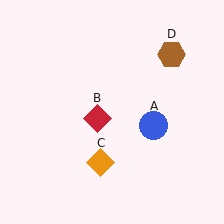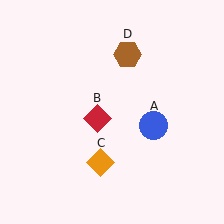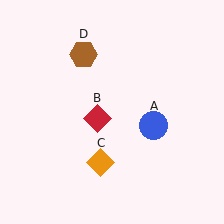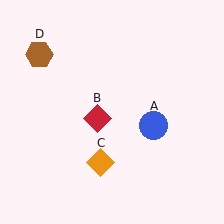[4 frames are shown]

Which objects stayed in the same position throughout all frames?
Blue circle (object A) and red diamond (object B) and orange diamond (object C) remained stationary.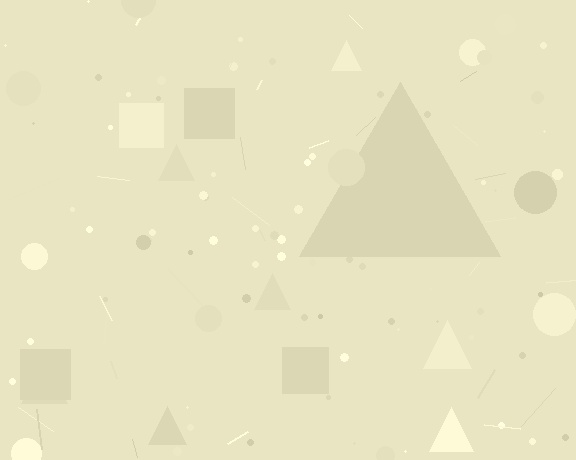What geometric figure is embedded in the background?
A triangle is embedded in the background.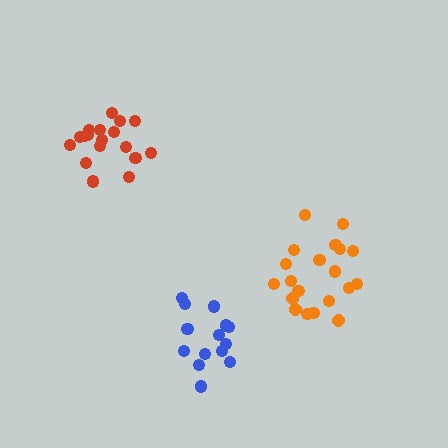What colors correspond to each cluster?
The clusters are colored: blue, red, orange.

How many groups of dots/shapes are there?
There are 3 groups.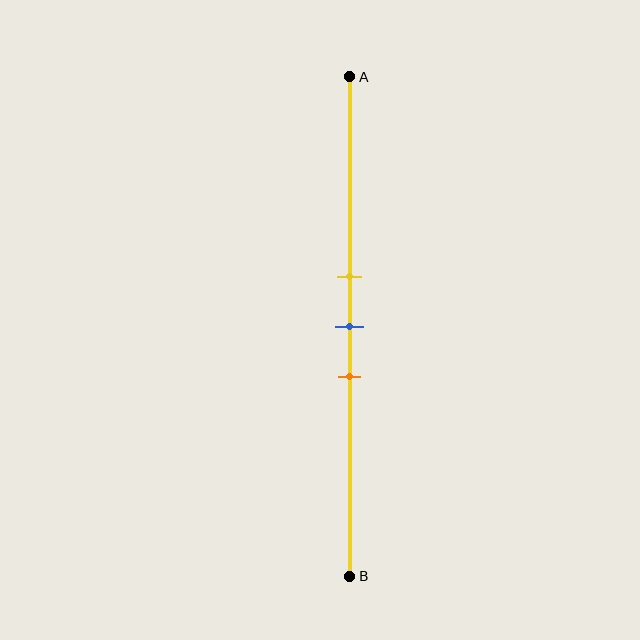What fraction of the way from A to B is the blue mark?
The blue mark is approximately 50% (0.5) of the way from A to B.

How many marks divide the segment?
There are 3 marks dividing the segment.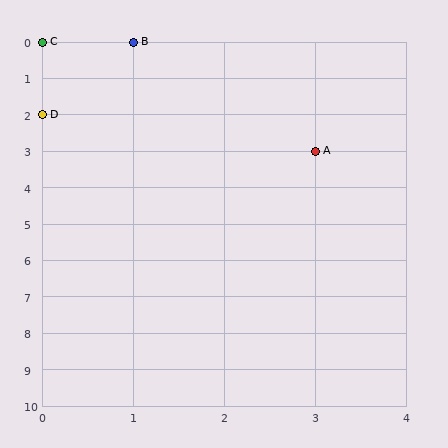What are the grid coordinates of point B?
Point B is at grid coordinates (1, 0).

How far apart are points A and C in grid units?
Points A and C are 3 columns and 3 rows apart (about 4.2 grid units diagonally).